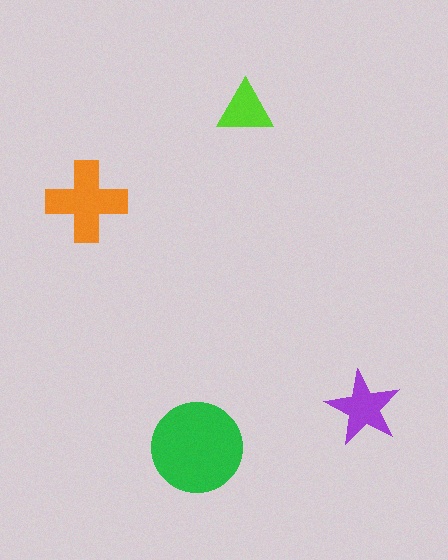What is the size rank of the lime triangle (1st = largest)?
4th.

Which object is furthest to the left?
The orange cross is leftmost.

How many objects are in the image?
There are 4 objects in the image.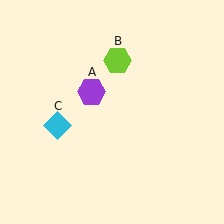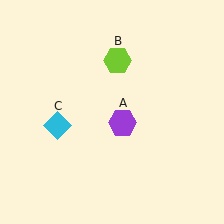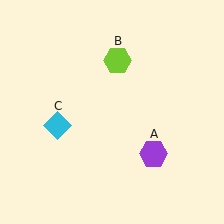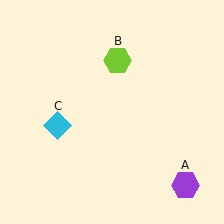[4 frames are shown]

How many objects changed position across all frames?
1 object changed position: purple hexagon (object A).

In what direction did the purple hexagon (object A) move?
The purple hexagon (object A) moved down and to the right.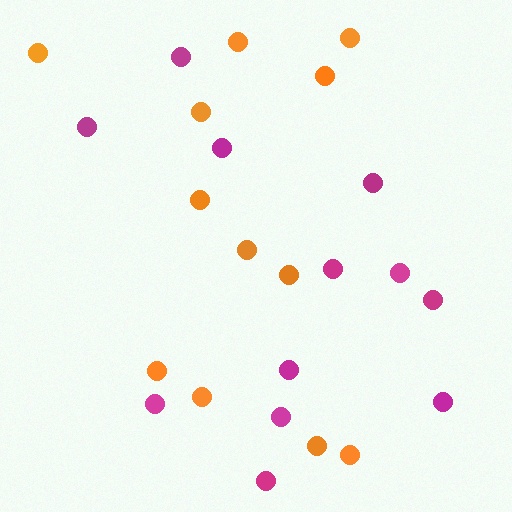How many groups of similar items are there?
There are 2 groups: one group of orange circles (12) and one group of magenta circles (12).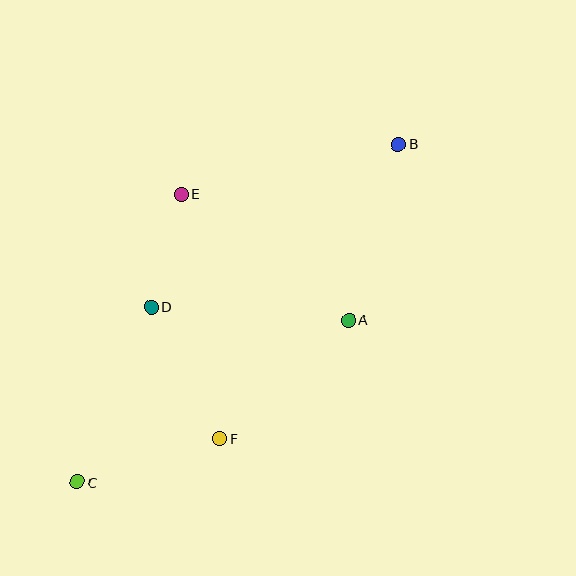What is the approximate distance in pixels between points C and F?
The distance between C and F is approximately 149 pixels.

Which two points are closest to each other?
Points D and E are closest to each other.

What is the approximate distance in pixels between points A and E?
The distance between A and E is approximately 210 pixels.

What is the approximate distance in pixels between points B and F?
The distance between B and F is approximately 344 pixels.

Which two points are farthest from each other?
Points B and C are farthest from each other.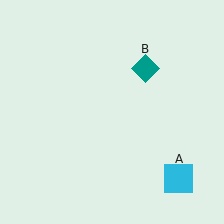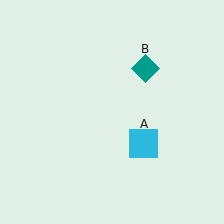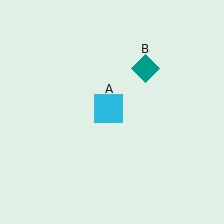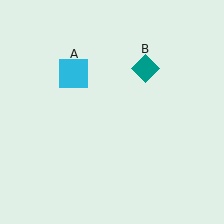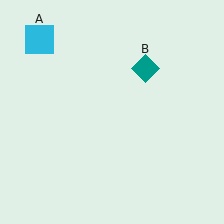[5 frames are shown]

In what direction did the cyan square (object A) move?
The cyan square (object A) moved up and to the left.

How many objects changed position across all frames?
1 object changed position: cyan square (object A).